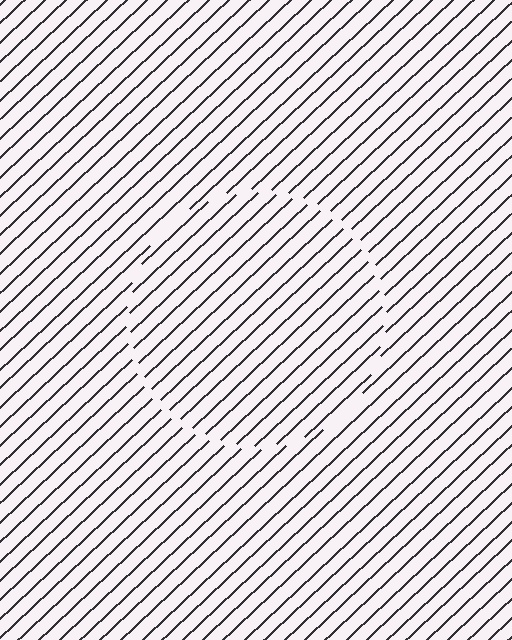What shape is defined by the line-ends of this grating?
An illusory circle. The interior of the shape contains the same grating, shifted by half a period — the contour is defined by the phase discontinuity where line-ends from the inner and outer gratings abut.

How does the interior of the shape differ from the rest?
The interior of the shape contains the same grating, shifted by half a period — the contour is defined by the phase discontinuity where line-ends from the inner and outer gratings abut.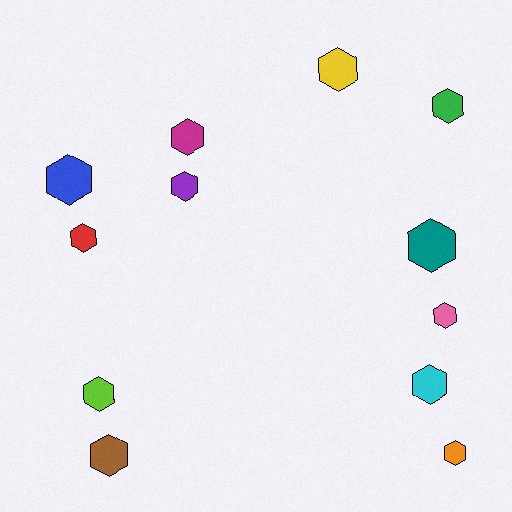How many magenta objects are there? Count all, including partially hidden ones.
There is 1 magenta object.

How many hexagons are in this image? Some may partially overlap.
There are 12 hexagons.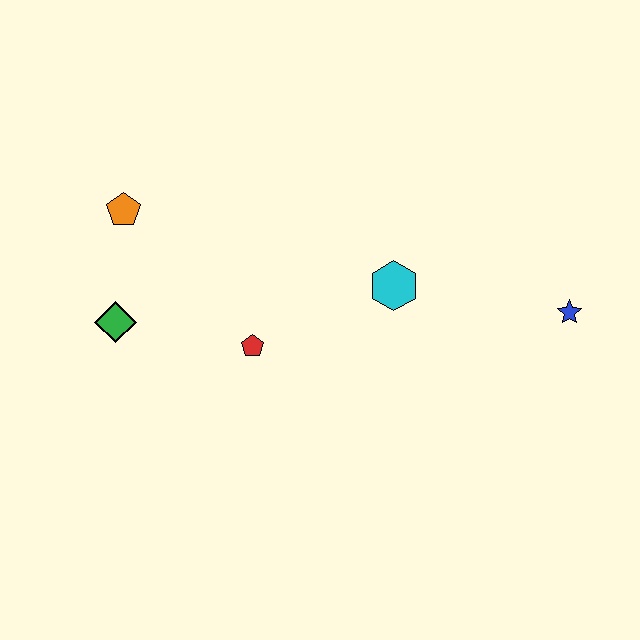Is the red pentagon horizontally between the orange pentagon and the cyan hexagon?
Yes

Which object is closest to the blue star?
The cyan hexagon is closest to the blue star.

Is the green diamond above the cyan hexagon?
No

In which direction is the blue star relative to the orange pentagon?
The blue star is to the right of the orange pentagon.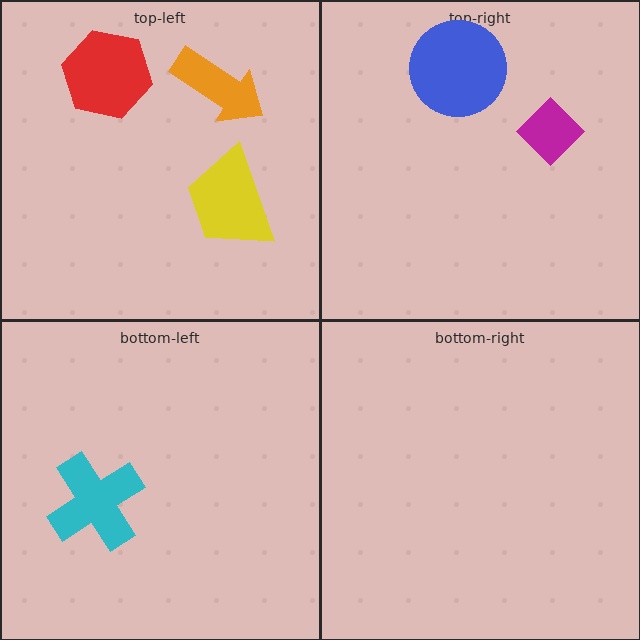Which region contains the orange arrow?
The top-left region.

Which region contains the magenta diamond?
The top-right region.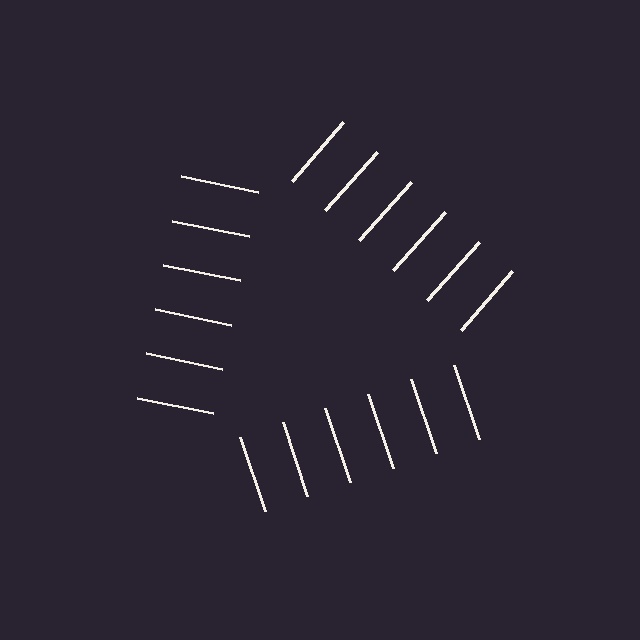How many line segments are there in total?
18 — 6 along each of the 3 edges.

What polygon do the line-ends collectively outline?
An illusory triangle — the line segments terminate on its edges but no continuous stroke is drawn.